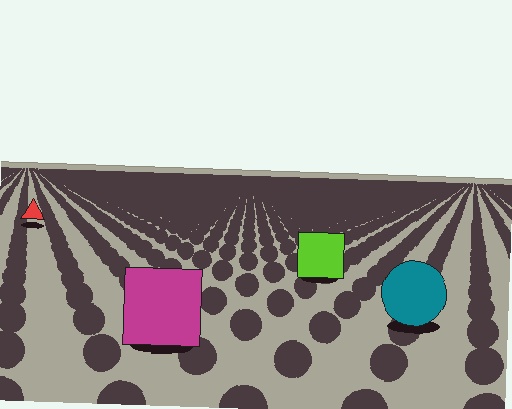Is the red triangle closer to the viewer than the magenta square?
No. The magenta square is closer — you can tell from the texture gradient: the ground texture is coarser near it.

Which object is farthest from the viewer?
The red triangle is farthest from the viewer. It appears smaller and the ground texture around it is denser.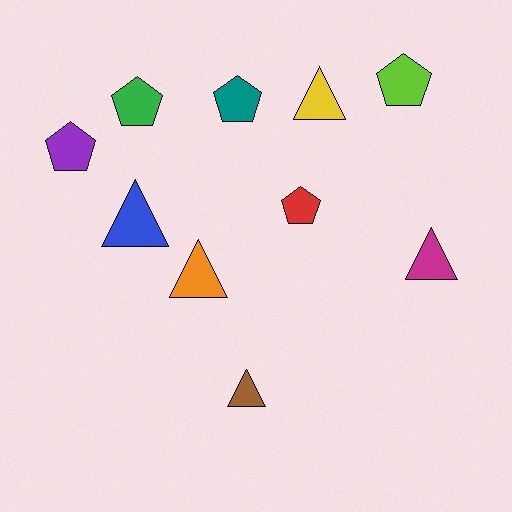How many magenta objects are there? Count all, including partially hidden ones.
There is 1 magenta object.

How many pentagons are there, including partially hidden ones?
There are 5 pentagons.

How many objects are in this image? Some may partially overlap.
There are 10 objects.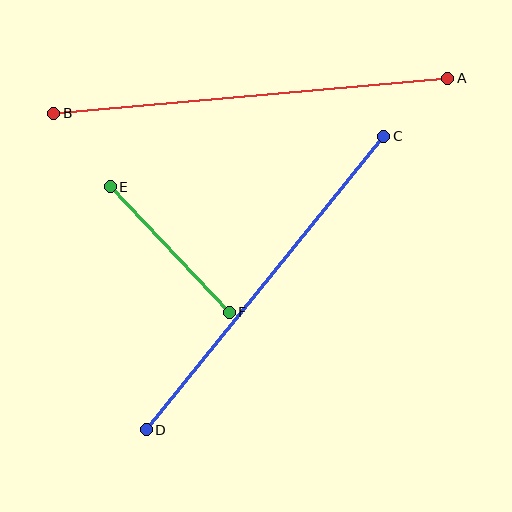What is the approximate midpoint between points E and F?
The midpoint is at approximately (170, 250) pixels.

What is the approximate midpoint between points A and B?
The midpoint is at approximately (251, 96) pixels.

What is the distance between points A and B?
The distance is approximately 395 pixels.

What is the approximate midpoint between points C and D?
The midpoint is at approximately (265, 283) pixels.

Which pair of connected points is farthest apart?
Points A and B are farthest apart.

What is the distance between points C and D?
The distance is approximately 378 pixels.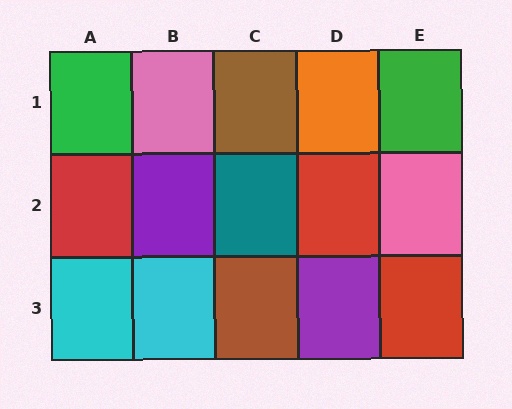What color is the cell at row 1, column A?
Green.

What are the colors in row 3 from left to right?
Cyan, cyan, brown, purple, red.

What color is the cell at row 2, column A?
Red.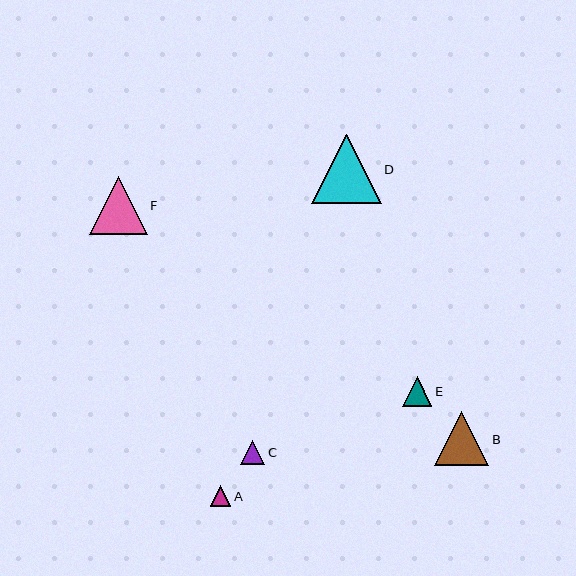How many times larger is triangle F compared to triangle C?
Triangle F is approximately 2.4 times the size of triangle C.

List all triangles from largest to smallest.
From largest to smallest: D, F, B, E, C, A.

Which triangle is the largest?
Triangle D is the largest with a size of approximately 69 pixels.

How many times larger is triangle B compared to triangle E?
Triangle B is approximately 1.8 times the size of triangle E.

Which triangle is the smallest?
Triangle A is the smallest with a size of approximately 21 pixels.